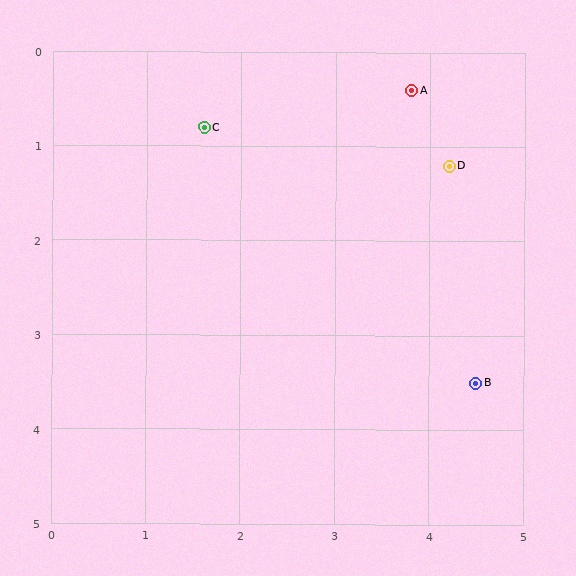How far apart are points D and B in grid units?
Points D and B are about 2.3 grid units apart.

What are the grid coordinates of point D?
Point D is at approximately (4.2, 1.2).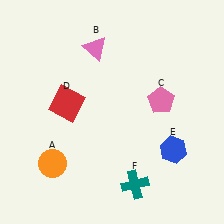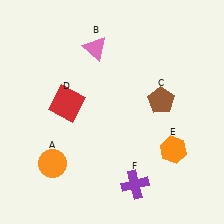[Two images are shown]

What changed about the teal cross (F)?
In Image 1, F is teal. In Image 2, it changed to purple.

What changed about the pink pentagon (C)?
In Image 1, C is pink. In Image 2, it changed to brown.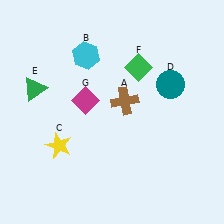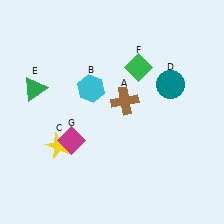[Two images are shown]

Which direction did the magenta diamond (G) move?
The magenta diamond (G) moved down.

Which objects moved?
The objects that moved are: the cyan hexagon (B), the magenta diamond (G).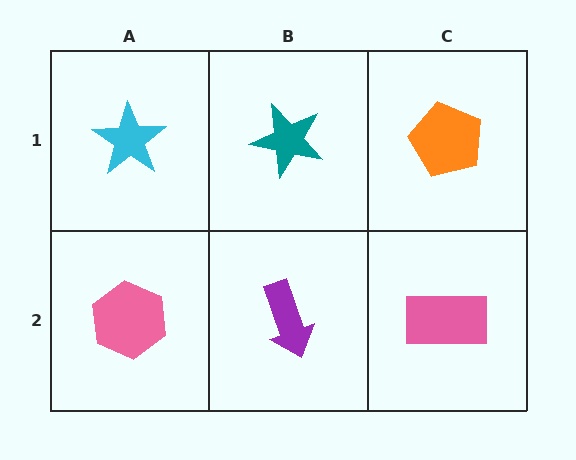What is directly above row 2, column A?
A cyan star.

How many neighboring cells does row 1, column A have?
2.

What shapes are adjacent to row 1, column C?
A pink rectangle (row 2, column C), a teal star (row 1, column B).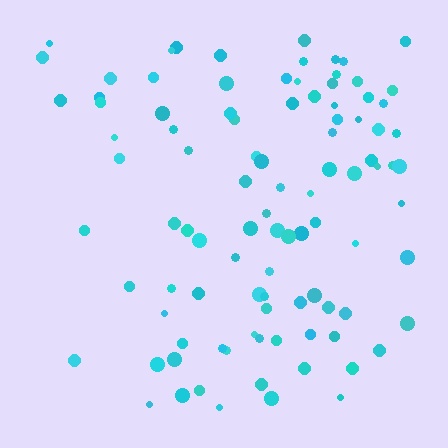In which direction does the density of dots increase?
From left to right, with the right side densest.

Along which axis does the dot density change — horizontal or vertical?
Horizontal.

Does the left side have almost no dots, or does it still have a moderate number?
Still a moderate number, just noticeably fewer than the right.